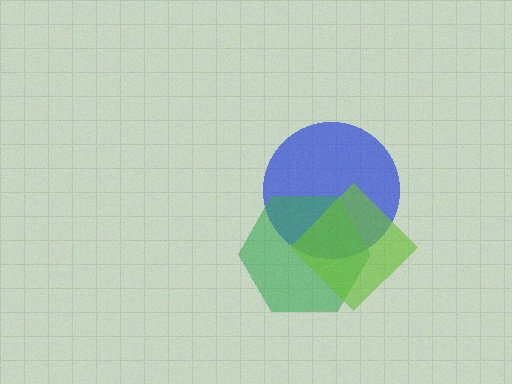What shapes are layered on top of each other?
The layered shapes are: a blue circle, a green hexagon, a lime diamond.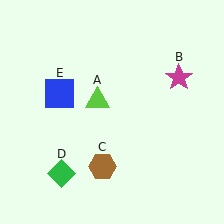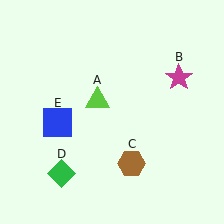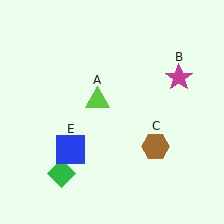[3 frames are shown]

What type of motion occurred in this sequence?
The brown hexagon (object C), blue square (object E) rotated counterclockwise around the center of the scene.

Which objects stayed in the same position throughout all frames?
Lime triangle (object A) and magenta star (object B) and green diamond (object D) remained stationary.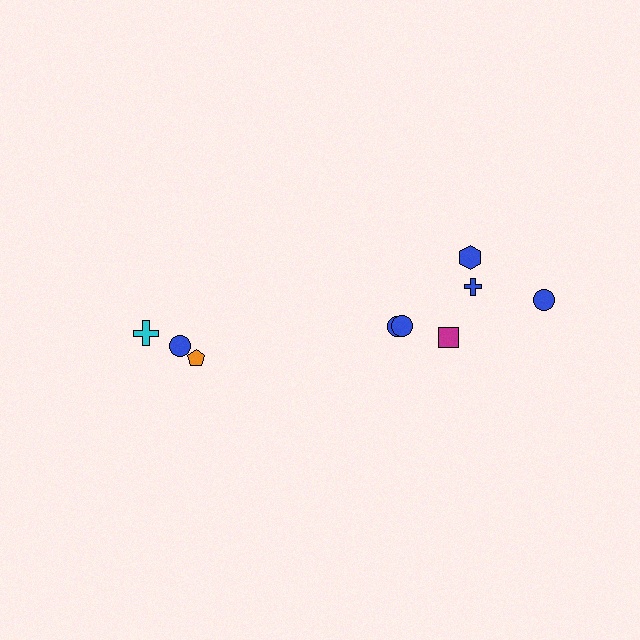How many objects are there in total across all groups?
There are 9 objects.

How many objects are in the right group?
There are 6 objects.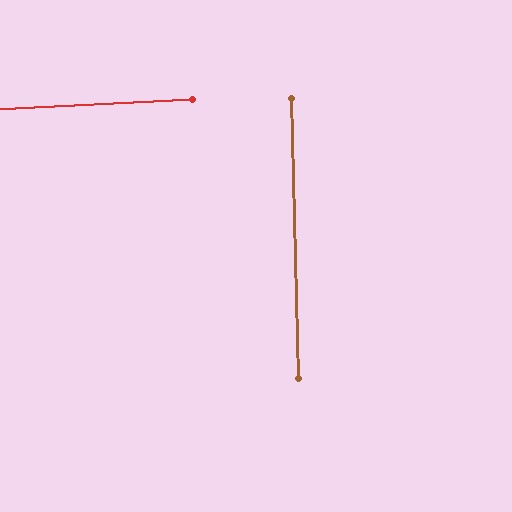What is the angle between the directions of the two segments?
Approximately 88 degrees.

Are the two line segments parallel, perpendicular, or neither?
Perpendicular — they meet at approximately 88°.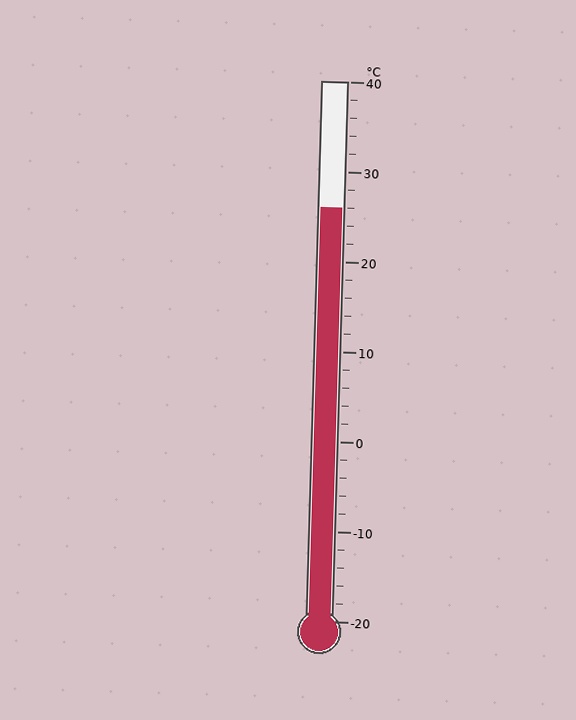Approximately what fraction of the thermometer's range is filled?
The thermometer is filled to approximately 75% of its range.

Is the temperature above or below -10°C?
The temperature is above -10°C.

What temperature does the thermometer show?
The thermometer shows approximately 26°C.